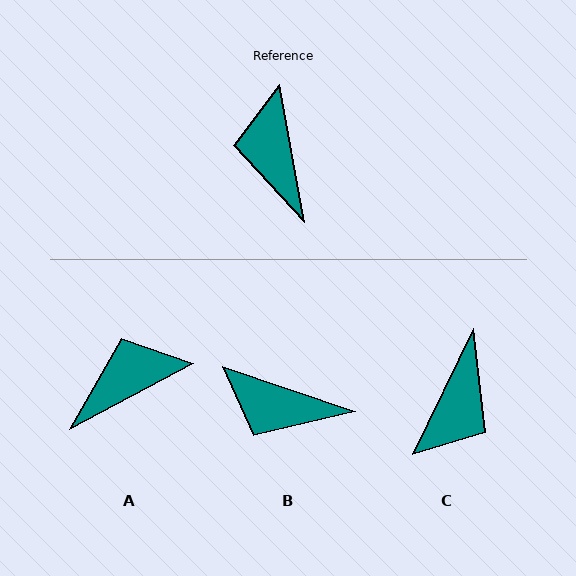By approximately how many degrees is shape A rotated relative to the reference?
Approximately 72 degrees clockwise.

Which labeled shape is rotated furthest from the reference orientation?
C, about 144 degrees away.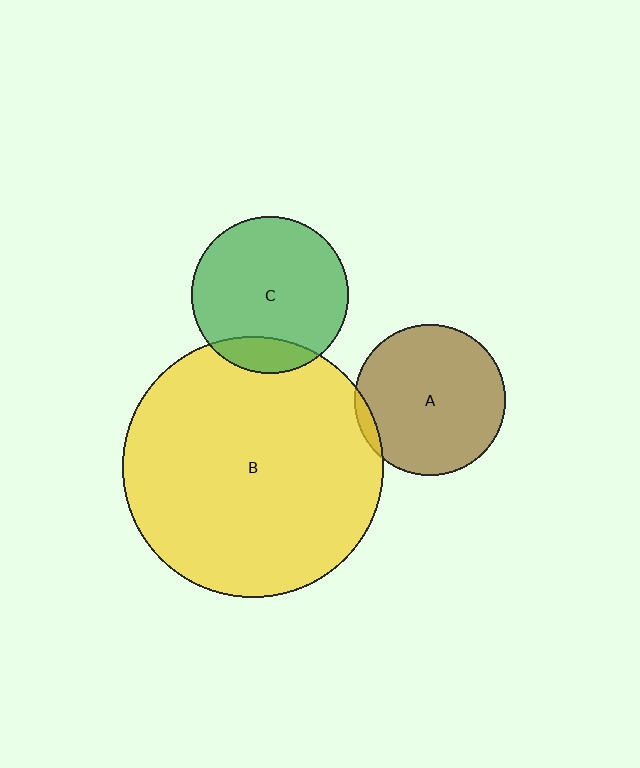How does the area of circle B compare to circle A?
Approximately 3.0 times.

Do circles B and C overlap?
Yes.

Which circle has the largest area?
Circle B (yellow).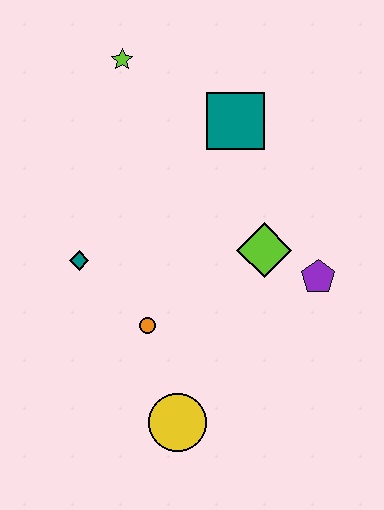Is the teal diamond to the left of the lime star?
Yes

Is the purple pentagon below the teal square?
Yes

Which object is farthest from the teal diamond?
The purple pentagon is farthest from the teal diamond.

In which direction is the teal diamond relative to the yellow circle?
The teal diamond is above the yellow circle.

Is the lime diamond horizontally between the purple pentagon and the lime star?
Yes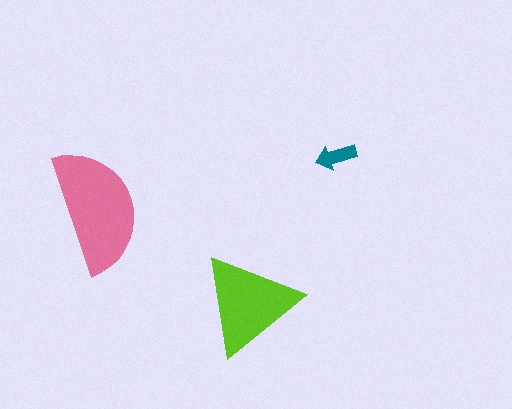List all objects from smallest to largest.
The teal arrow, the lime triangle, the pink semicircle.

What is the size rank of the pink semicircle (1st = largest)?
1st.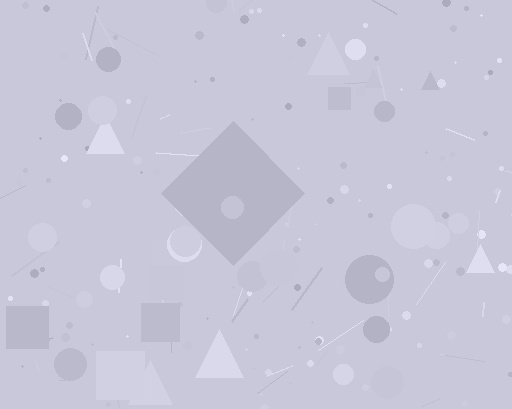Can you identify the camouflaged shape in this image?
The camouflaged shape is a diamond.